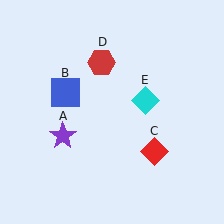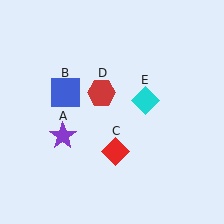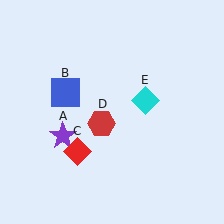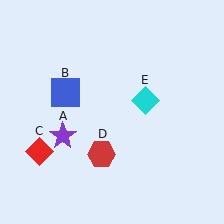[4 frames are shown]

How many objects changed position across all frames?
2 objects changed position: red diamond (object C), red hexagon (object D).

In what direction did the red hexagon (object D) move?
The red hexagon (object D) moved down.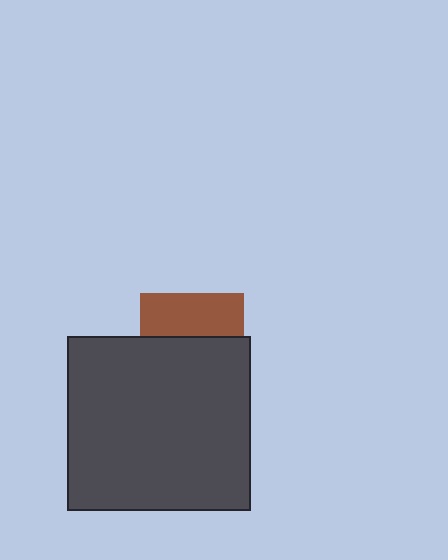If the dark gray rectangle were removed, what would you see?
You would see the complete brown square.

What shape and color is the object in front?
The object in front is a dark gray rectangle.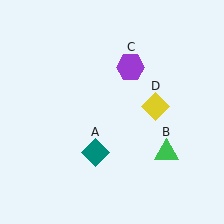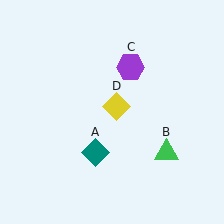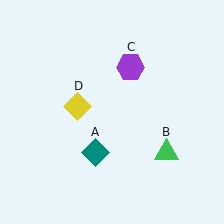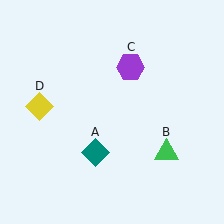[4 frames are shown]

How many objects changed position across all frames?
1 object changed position: yellow diamond (object D).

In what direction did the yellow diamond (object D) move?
The yellow diamond (object D) moved left.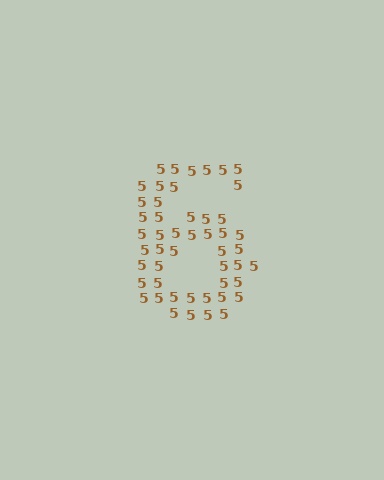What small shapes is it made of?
It is made of small digit 5's.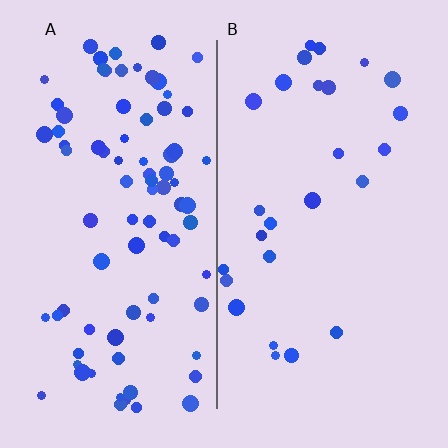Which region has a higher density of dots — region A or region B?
A (the left).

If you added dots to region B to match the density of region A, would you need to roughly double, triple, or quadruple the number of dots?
Approximately triple.